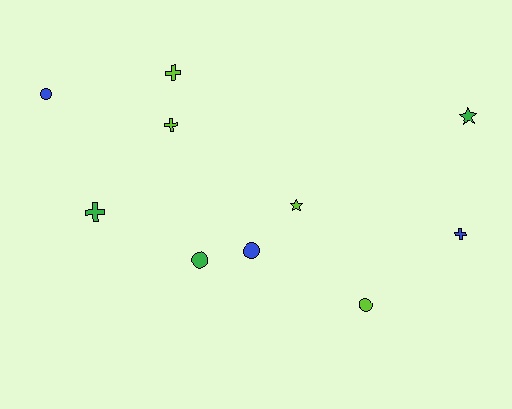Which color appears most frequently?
Lime, with 4 objects.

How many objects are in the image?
There are 10 objects.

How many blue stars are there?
There are no blue stars.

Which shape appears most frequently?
Cross, with 4 objects.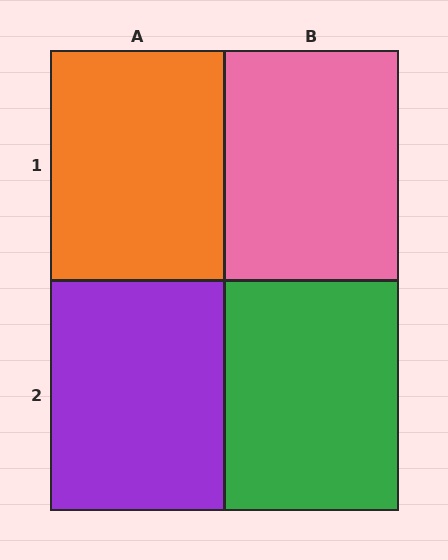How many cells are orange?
1 cell is orange.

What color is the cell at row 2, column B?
Green.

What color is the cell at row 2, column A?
Purple.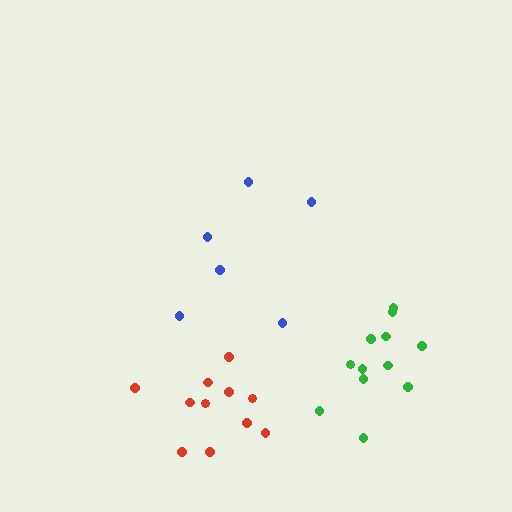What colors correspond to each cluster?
The clusters are colored: blue, red, green.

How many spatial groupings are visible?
There are 3 spatial groupings.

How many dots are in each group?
Group 1: 6 dots, Group 2: 11 dots, Group 3: 12 dots (29 total).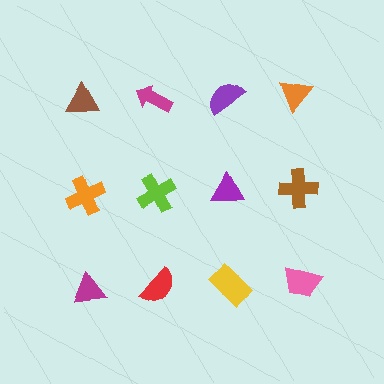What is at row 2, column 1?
An orange cross.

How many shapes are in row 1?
4 shapes.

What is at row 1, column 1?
A brown triangle.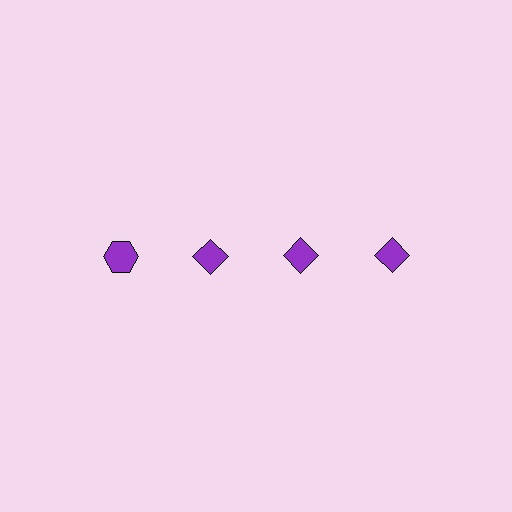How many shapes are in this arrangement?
There are 4 shapes arranged in a grid pattern.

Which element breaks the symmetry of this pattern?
The purple hexagon in the top row, leftmost column breaks the symmetry. All other shapes are purple diamonds.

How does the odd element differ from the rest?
It has a different shape: hexagon instead of diamond.